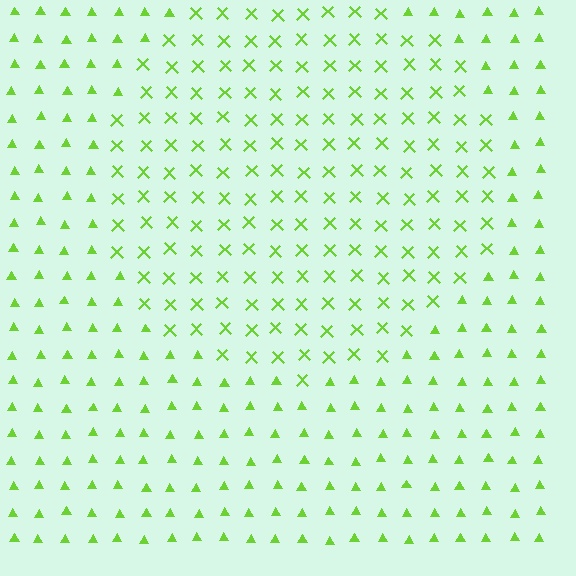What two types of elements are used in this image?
The image uses X marks inside the circle region and triangles outside it.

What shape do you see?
I see a circle.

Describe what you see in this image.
The image is filled with small lime elements arranged in a uniform grid. A circle-shaped region contains X marks, while the surrounding area contains triangles. The boundary is defined purely by the change in element shape.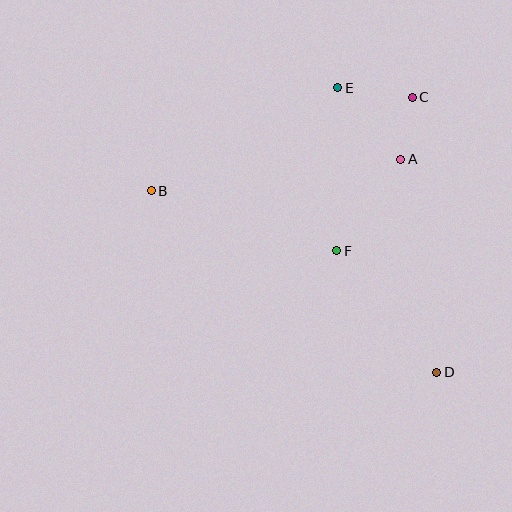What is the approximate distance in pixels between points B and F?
The distance between B and F is approximately 195 pixels.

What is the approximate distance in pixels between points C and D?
The distance between C and D is approximately 276 pixels.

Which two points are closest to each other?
Points A and C are closest to each other.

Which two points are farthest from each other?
Points B and D are farthest from each other.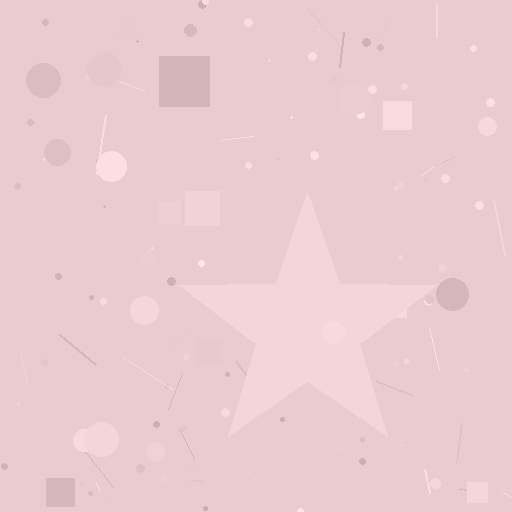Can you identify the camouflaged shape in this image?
The camouflaged shape is a star.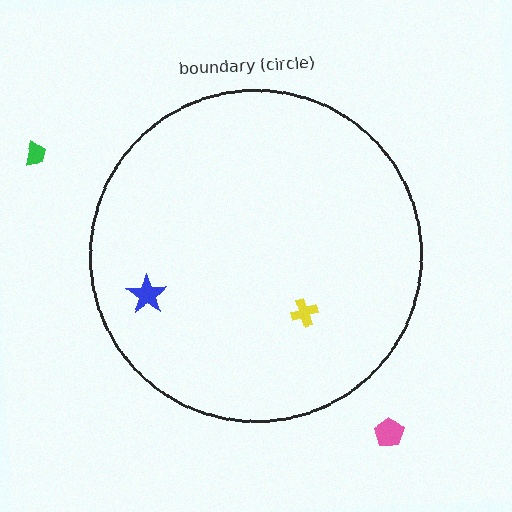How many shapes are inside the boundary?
2 inside, 2 outside.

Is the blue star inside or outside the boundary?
Inside.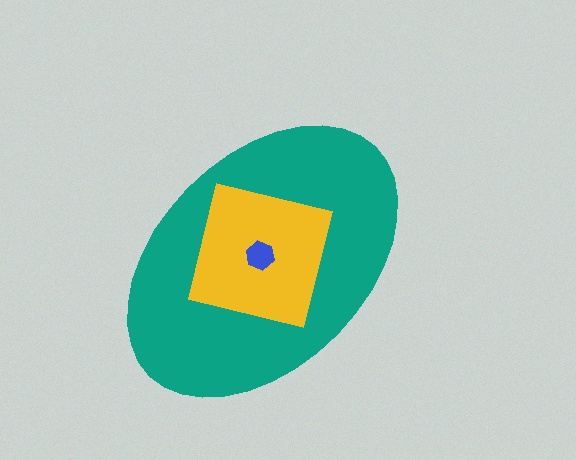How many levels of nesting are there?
3.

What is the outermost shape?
The teal ellipse.